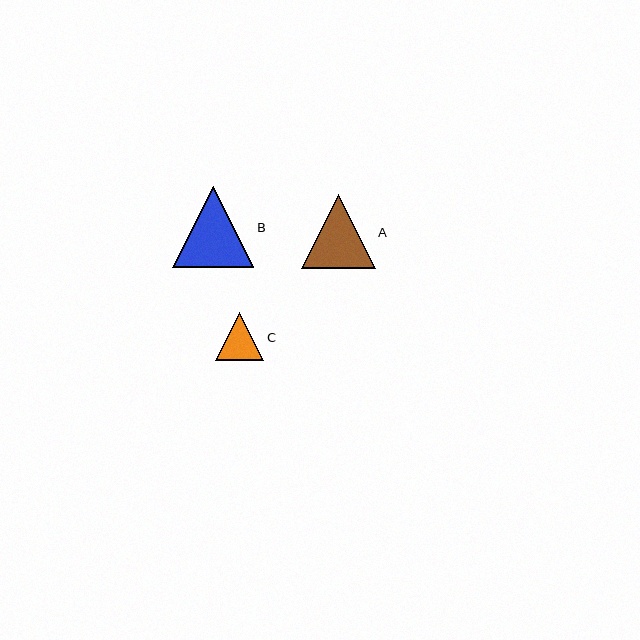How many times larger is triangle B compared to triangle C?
Triangle B is approximately 1.7 times the size of triangle C.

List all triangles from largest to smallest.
From largest to smallest: B, A, C.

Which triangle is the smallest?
Triangle C is the smallest with a size of approximately 48 pixels.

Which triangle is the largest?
Triangle B is the largest with a size of approximately 81 pixels.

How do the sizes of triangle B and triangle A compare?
Triangle B and triangle A are approximately the same size.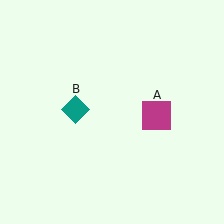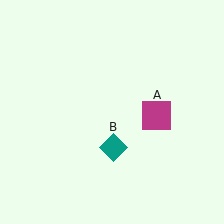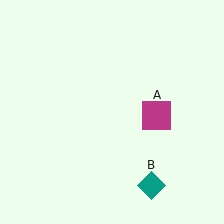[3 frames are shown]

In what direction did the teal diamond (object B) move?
The teal diamond (object B) moved down and to the right.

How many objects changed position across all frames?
1 object changed position: teal diamond (object B).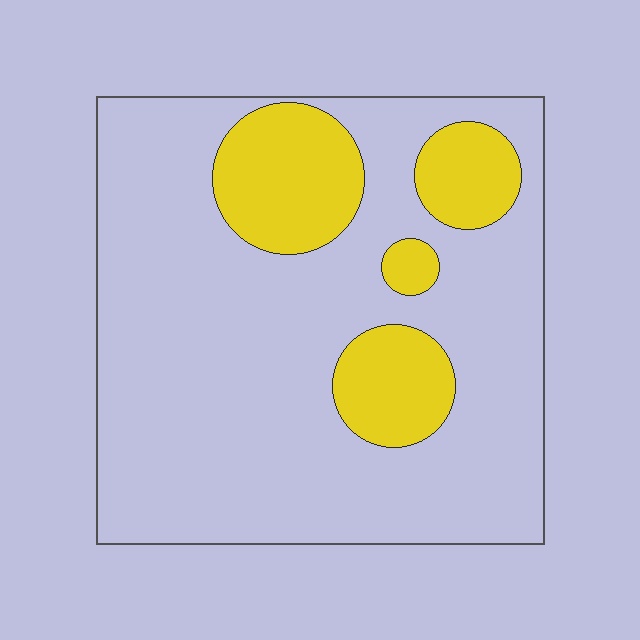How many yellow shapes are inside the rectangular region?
4.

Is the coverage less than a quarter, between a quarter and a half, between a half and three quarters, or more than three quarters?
Less than a quarter.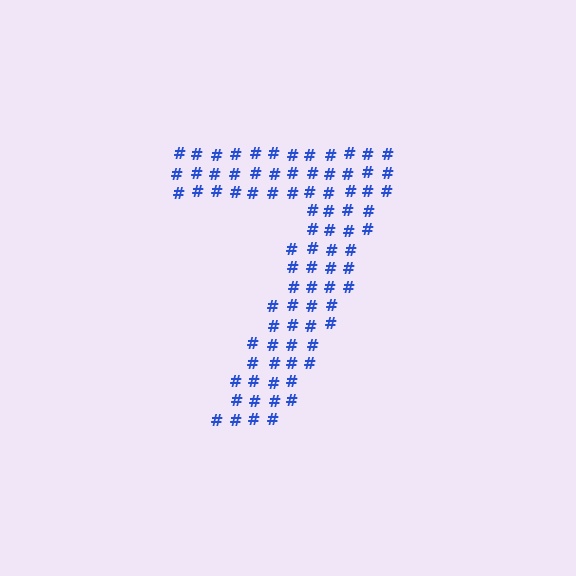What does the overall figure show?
The overall figure shows the digit 7.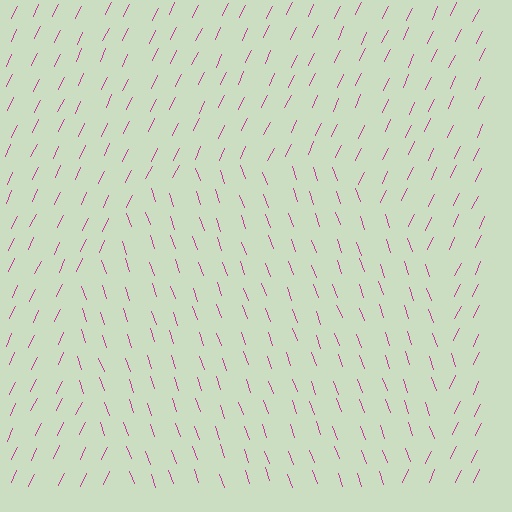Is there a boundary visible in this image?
Yes, there is a texture boundary formed by a change in line orientation.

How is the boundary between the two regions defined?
The boundary is defined purely by a change in line orientation (approximately 45 degrees difference). All lines are the same color and thickness.